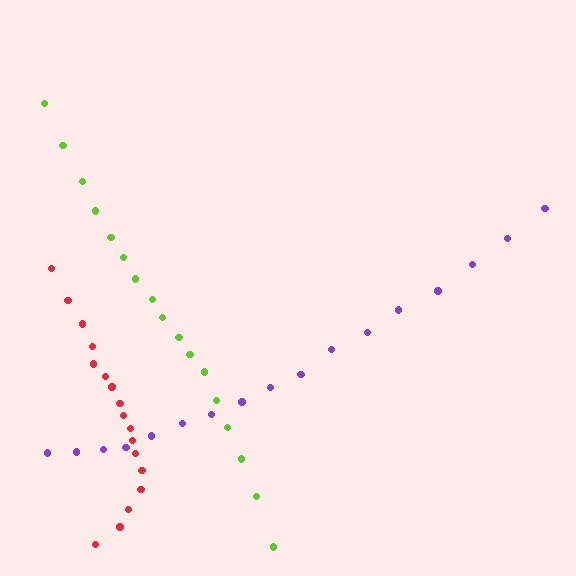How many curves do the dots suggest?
There are 3 distinct paths.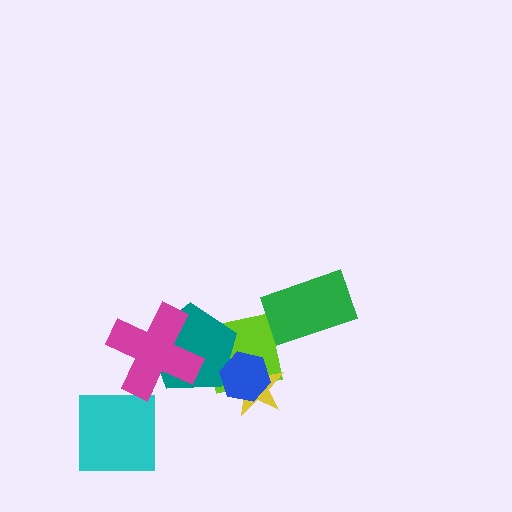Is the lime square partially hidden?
Yes, it is partially covered by another shape.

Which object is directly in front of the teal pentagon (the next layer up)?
The magenta cross is directly in front of the teal pentagon.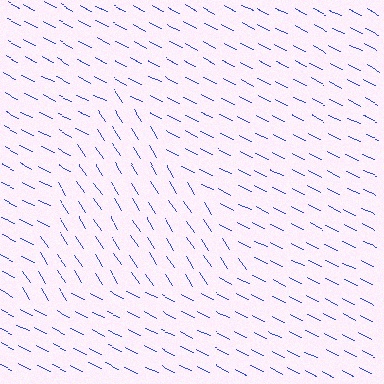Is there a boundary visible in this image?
Yes, there is a texture boundary formed by a change in line orientation.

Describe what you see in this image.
The image is filled with small blue line segments. A triangle region in the image has lines oriented differently from the surrounding lines, creating a visible texture boundary.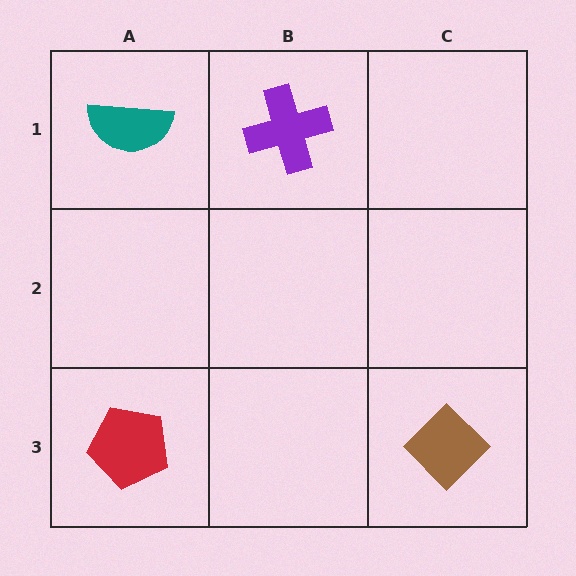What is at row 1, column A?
A teal semicircle.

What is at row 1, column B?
A purple cross.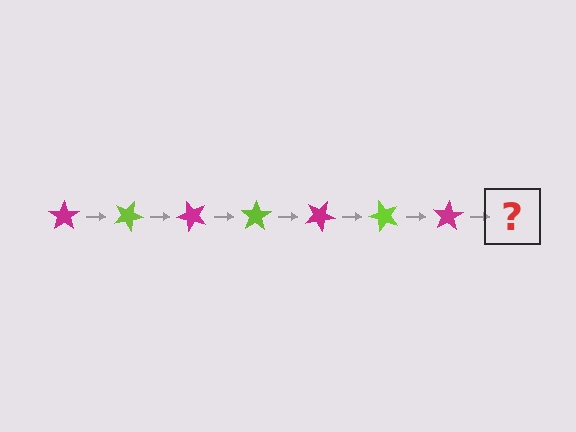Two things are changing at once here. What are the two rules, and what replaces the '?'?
The two rules are that it rotates 25 degrees each step and the color cycles through magenta and lime. The '?' should be a lime star, rotated 175 degrees from the start.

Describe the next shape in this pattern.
It should be a lime star, rotated 175 degrees from the start.